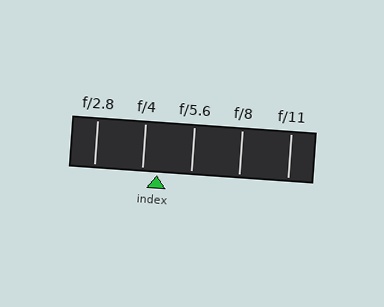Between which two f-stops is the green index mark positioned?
The index mark is between f/4 and f/5.6.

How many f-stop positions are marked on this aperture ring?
There are 5 f-stop positions marked.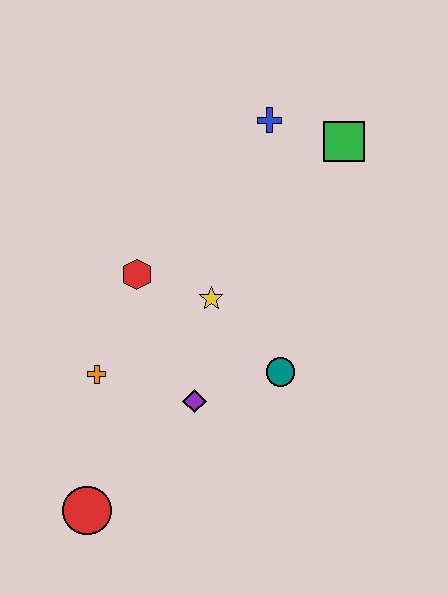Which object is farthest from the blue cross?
The red circle is farthest from the blue cross.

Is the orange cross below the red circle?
No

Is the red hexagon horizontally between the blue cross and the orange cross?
Yes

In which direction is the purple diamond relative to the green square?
The purple diamond is below the green square.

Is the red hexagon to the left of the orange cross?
No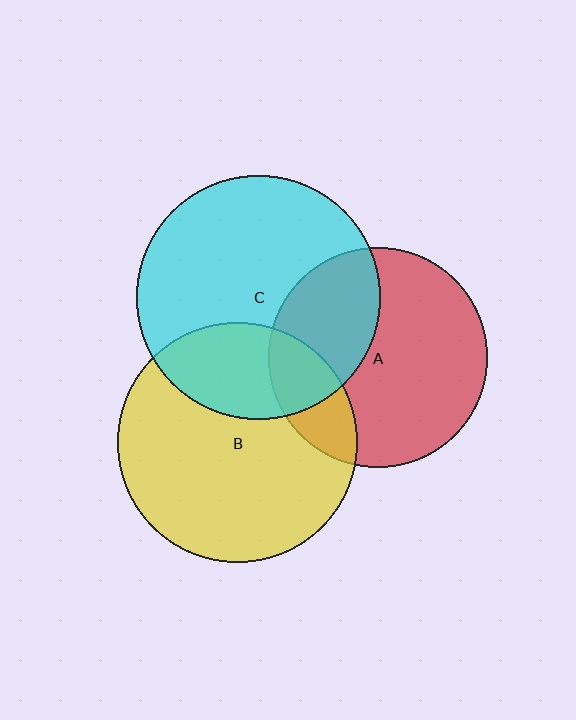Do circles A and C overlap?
Yes.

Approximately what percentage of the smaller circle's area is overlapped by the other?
Approximately 35%.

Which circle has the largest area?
Circle C (cyan).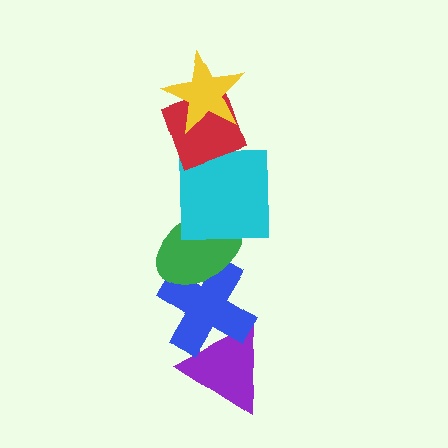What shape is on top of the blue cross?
The green ellipse is on top of the blue cross.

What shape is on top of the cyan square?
The red diamond is on top of the cyan square.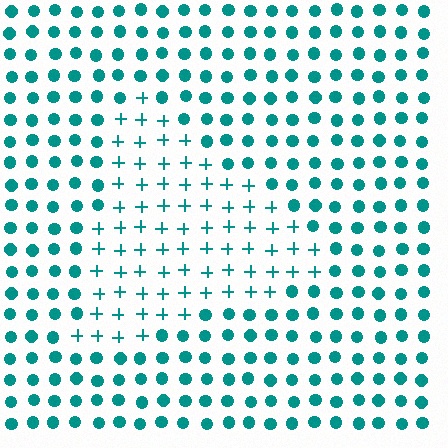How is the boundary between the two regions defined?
The boundary is defined by a change in element shape: plus signs inside vs. circles outside. All elements share the same color and spacing.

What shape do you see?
I see a triangle.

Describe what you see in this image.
The image is filled with small teal elements arranged in a uniform grid. A triangle-shaped region contains plus signs, while the surrounding area contains circles. The boundary is defined purely by the change in element shape.